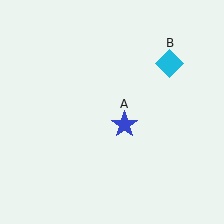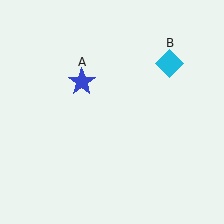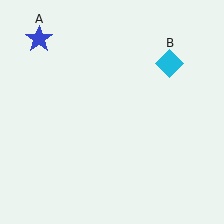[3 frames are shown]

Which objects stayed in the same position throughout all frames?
Cyan diamond (object B) remained stationary.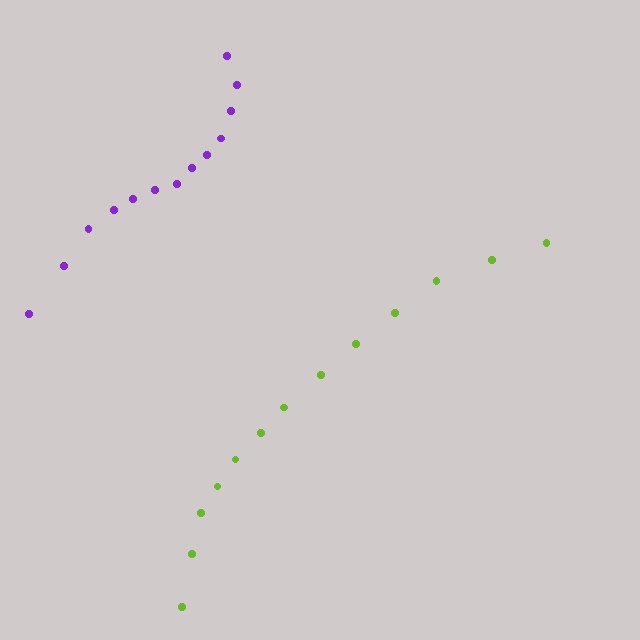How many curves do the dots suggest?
There are 2 distinct paths.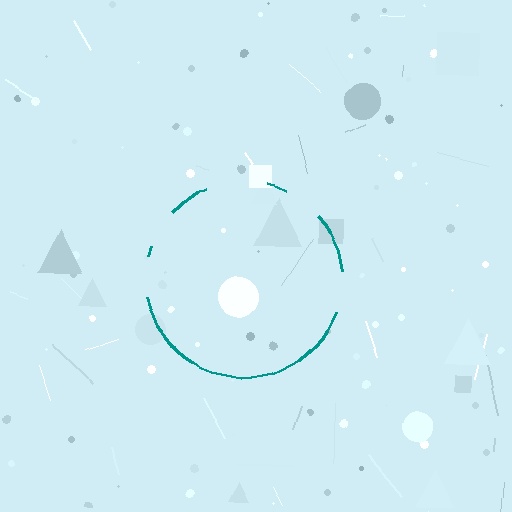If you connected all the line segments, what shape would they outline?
They would outline a circle.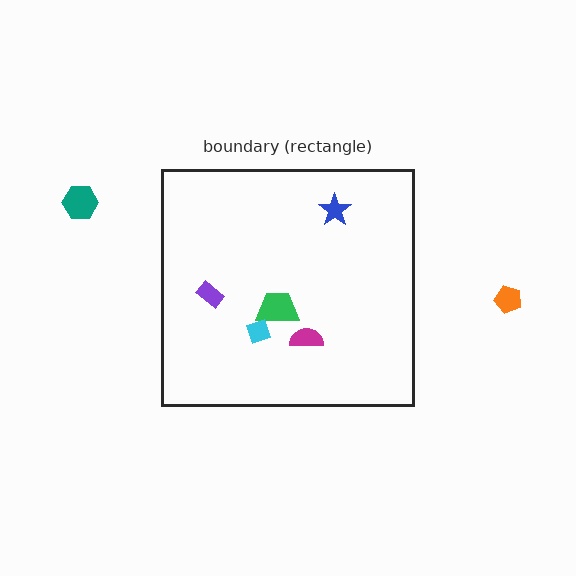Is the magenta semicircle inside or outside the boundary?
Inside.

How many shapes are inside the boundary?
5 inside, 2 outside.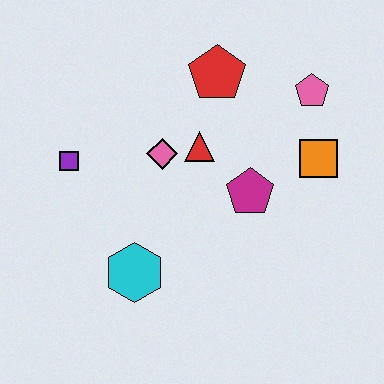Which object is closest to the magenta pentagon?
The red triangle is closest to the magenta pentagon.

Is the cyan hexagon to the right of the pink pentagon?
No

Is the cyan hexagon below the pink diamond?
Yes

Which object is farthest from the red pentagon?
The cyan hexagon is farthest from the red pentagon.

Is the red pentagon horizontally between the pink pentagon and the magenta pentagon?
No